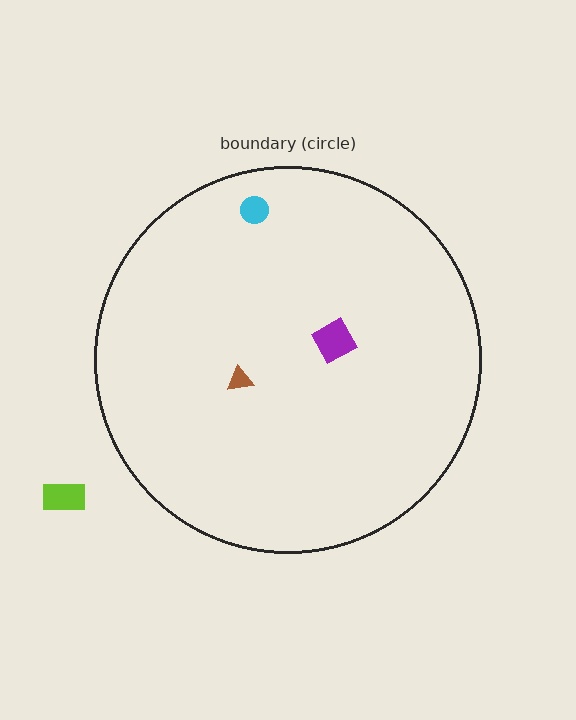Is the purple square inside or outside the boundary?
Inside.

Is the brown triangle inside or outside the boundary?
Inside.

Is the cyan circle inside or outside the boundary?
Inside.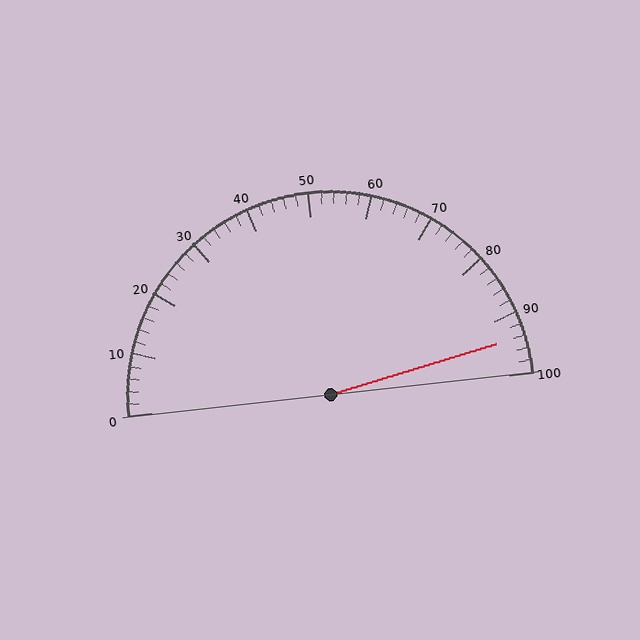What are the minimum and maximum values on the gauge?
The gauge ranges from 0 to 100.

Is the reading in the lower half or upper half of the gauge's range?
The reading is in the upper half of the range (0 to 100).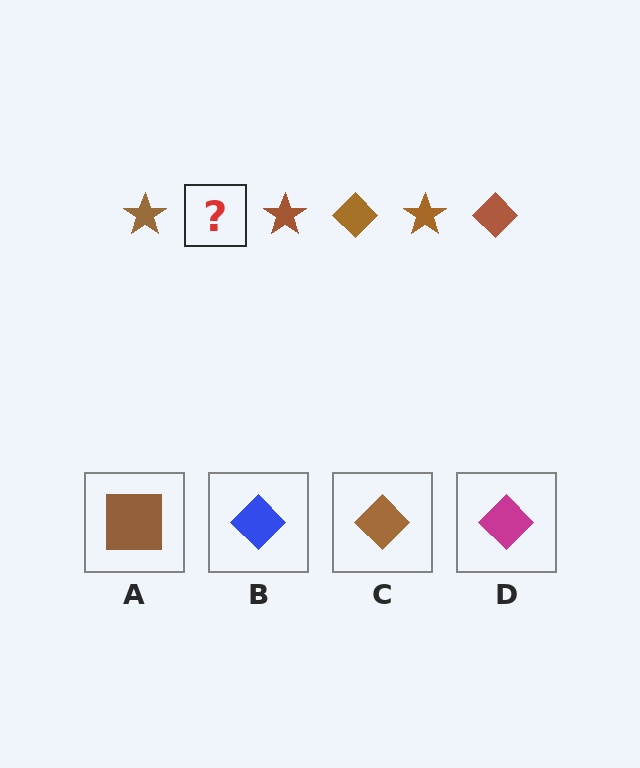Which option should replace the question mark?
Option C.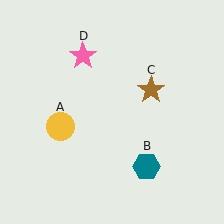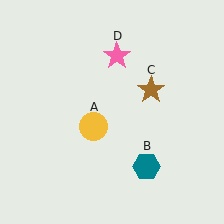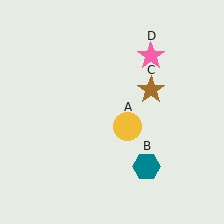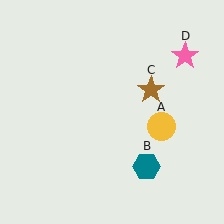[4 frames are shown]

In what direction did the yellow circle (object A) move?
The yellow circle (object A) moved right.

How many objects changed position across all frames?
2 objects changed position: yellow circle (object A), pink star (object D).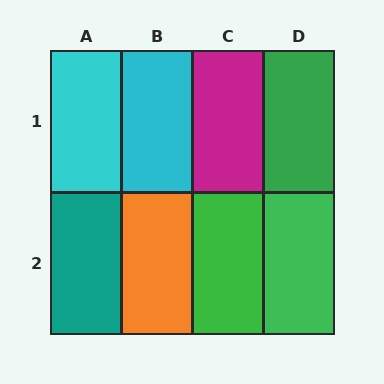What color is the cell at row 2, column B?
Orange.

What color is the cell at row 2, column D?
Green.